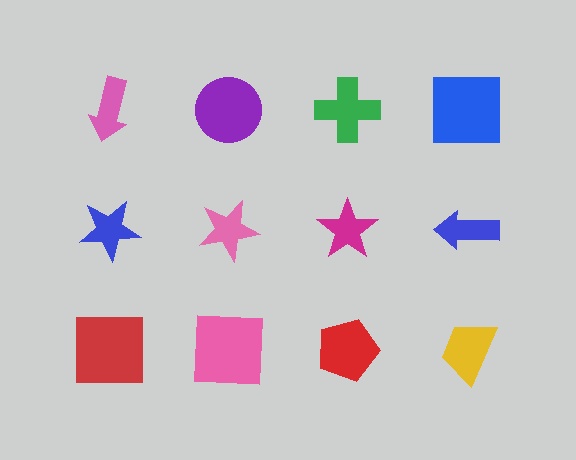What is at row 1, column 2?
A purple circle.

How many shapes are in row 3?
4 shapes.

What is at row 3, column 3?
A red pentagon.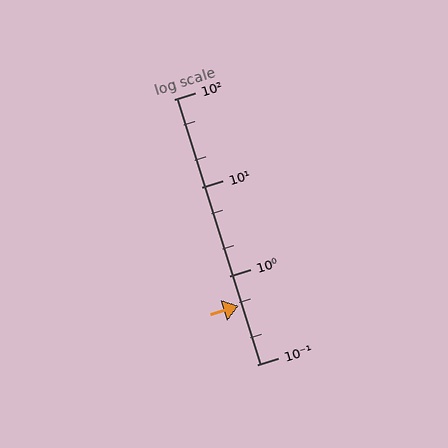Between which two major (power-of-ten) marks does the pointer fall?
The pointer is between 0.1 and 1.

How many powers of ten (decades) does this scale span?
The scale spans 3 decades, from 0.1 to 100.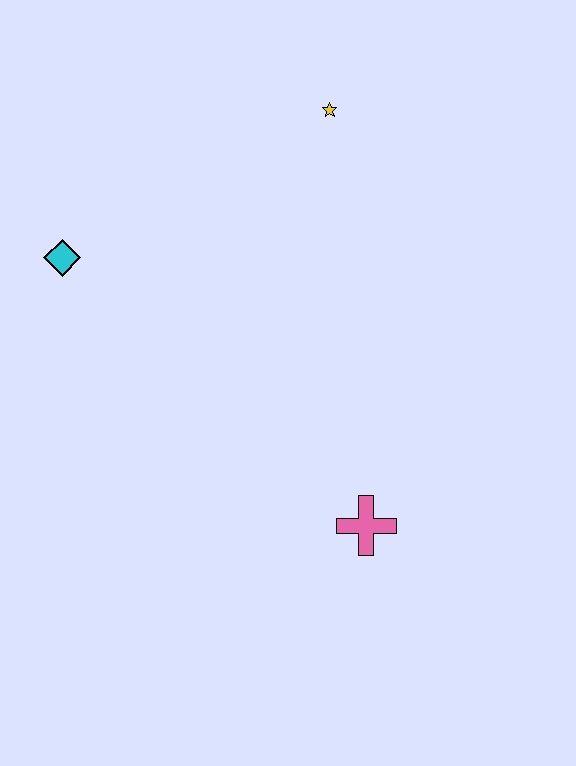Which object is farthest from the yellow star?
The pink cross is farthest from the yellow star.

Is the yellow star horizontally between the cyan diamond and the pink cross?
Yes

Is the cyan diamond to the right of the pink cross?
No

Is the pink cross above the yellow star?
No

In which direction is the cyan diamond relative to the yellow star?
The cyan diamond is to the left of the yellow star.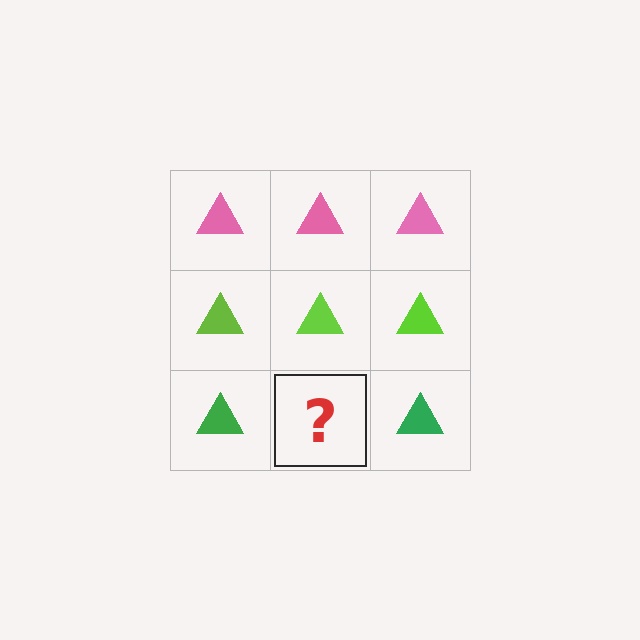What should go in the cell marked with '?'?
The missing cell should contain a green triangle.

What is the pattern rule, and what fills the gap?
The rule is that each row has a consistent color. The gap should be filled with a green triangle.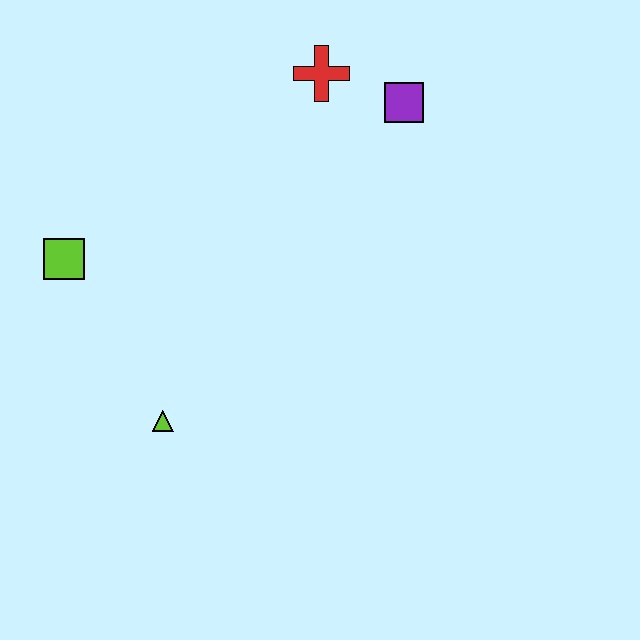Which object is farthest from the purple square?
The lime triangle is farthest from the purple square.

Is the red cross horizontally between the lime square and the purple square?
Yes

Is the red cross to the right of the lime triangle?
Yes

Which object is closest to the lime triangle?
The lime square is closest to the lime triangle.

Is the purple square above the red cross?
No